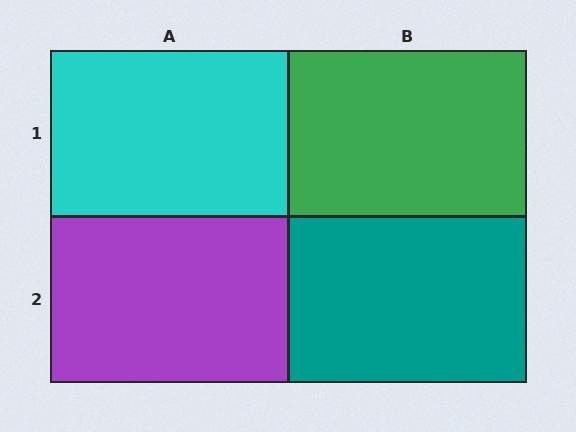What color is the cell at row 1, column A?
Cyan.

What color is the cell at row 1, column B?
Green.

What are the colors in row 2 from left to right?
Purple, teal.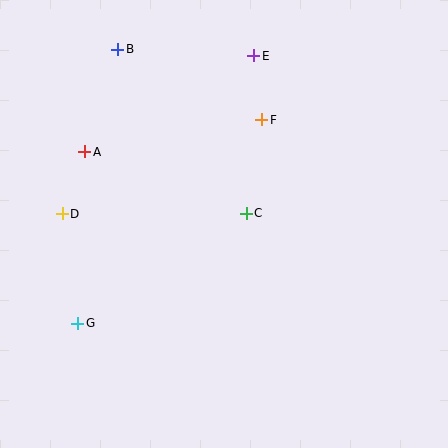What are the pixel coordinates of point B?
Point B is at (118, 49).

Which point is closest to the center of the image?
Point C at (246, 213) is closest to the center.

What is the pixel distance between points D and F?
The distance between D and F is 221 pixels.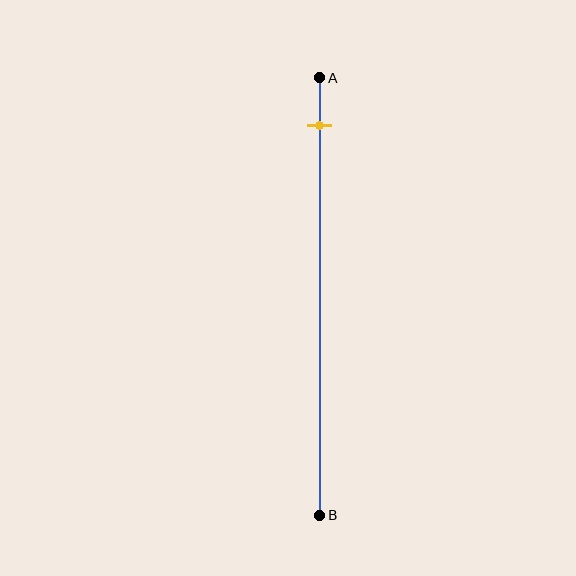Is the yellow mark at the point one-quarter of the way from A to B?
No, the mark is at about 10% from A, not at the 25% one-quarter point.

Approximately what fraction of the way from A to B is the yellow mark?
The yellow mark is approximately 10% of the way from A to B.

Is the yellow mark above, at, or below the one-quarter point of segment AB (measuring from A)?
The yellow mark is above the one-quarter point of segment AB.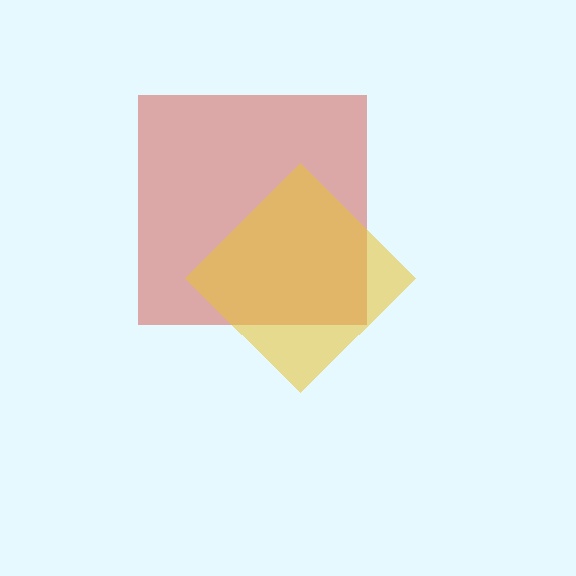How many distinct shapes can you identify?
There are 2 distinct shapes: a red square, a yellow diamond.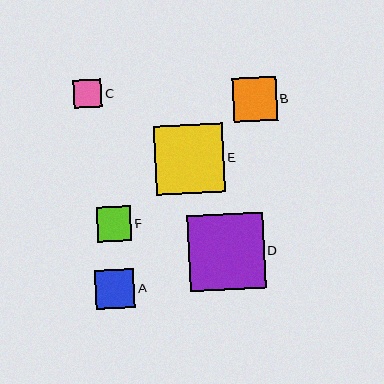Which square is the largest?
Square D is the largest with a size of approximately 76 pixels.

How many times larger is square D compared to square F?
Square D is approximately 2.2 times the size of square F.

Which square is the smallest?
Square C is the smallest with a size of approximately 28 pixels.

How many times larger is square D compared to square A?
Square D is approximately 1.9 times the size of square A.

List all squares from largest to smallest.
From largest to smallest: D, E, B, A, F, C.